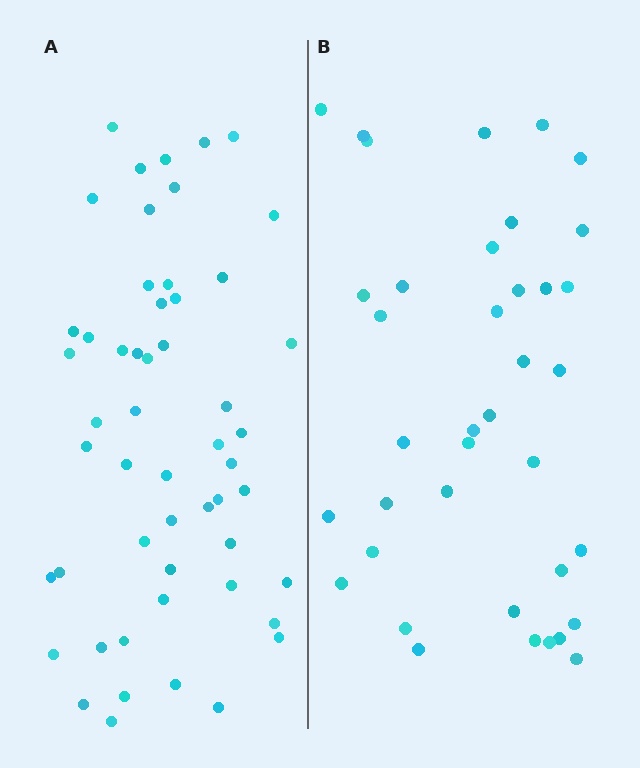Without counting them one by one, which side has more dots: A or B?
Region A (the left region) has more dots.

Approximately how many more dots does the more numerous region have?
Region A has approximately 15 more dots than region B.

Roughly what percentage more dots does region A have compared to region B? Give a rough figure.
About 40% more.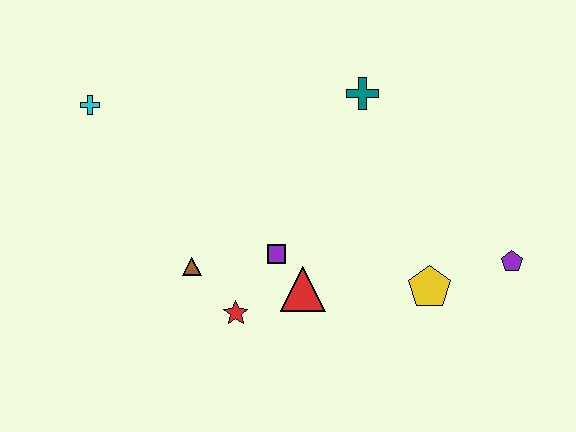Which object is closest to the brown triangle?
The red star is closest to the brown triangle.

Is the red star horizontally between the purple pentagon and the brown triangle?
Yes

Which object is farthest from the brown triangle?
The purple pentagon is farthest from the brown triangle.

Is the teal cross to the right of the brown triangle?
Yes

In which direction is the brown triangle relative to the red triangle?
The brown triangle is to the left of the red triangle.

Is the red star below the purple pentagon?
Yes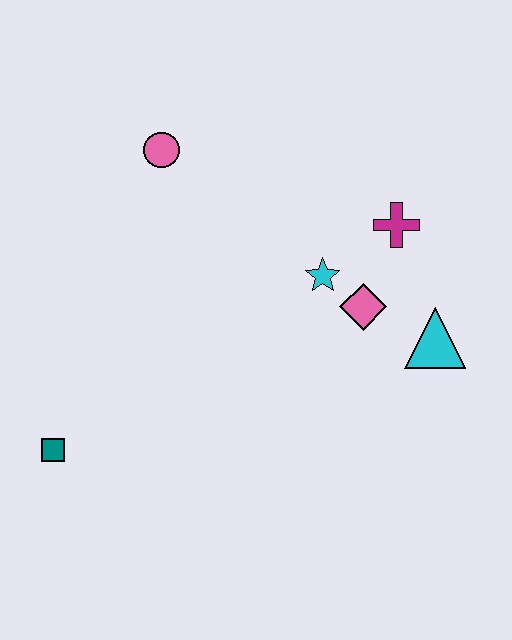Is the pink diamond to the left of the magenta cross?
Yes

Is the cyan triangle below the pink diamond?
Yes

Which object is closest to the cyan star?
The pink diamond is closest to the cyan star.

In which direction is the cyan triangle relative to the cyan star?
The cyan triangle is to the right of the cyan star.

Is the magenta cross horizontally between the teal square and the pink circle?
No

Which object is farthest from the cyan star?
The teal square is farthest from the cyan star.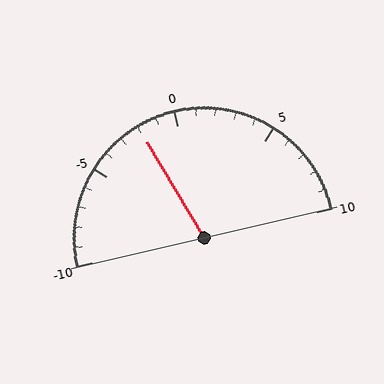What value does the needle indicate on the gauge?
The needle indicates approximately -2.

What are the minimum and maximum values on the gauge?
The gauge ranges from -10 to 10.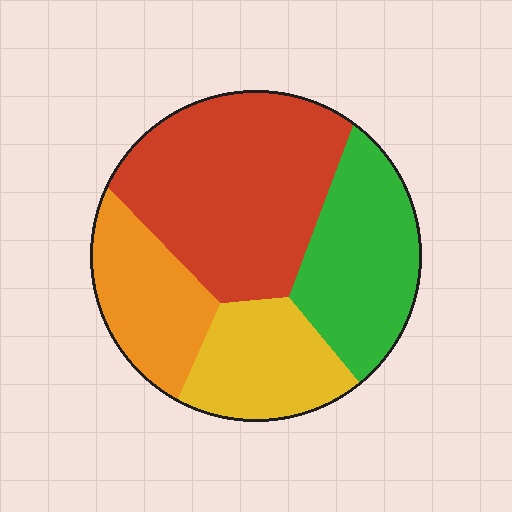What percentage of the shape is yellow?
Yellow covers about 20% of the shape.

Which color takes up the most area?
Red, at roughly 40%.